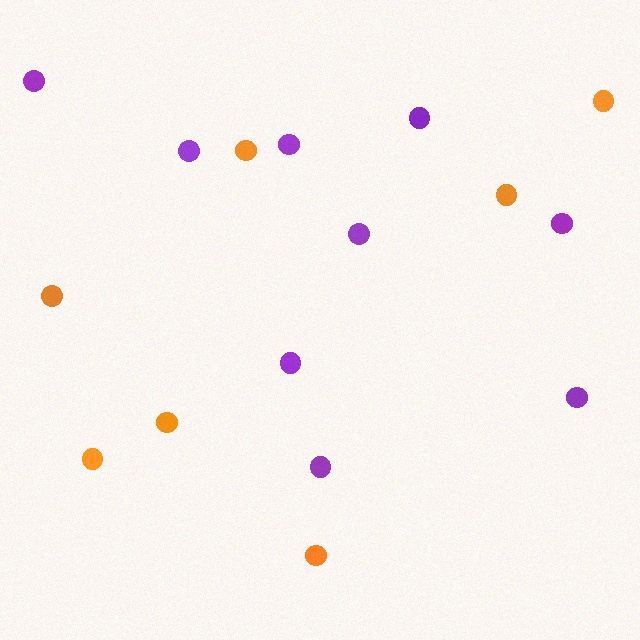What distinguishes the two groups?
There are 2 groups: one group of orange circles (7) and one group of purple circles (9).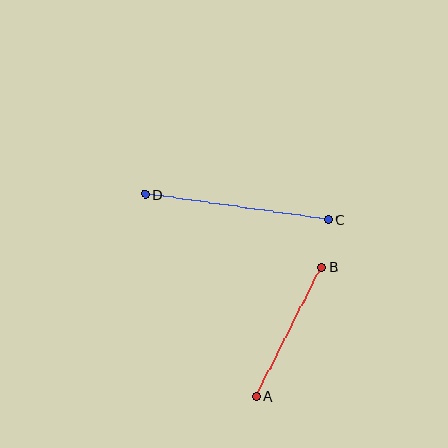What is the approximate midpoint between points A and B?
The midpoint is at approximately (289, 332) pixels.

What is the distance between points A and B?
The distance is approximately 145 pixels.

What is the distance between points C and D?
The distance is approximately 185 pixels.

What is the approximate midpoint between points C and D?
The midpoint is at approximately (237, 207) pixels.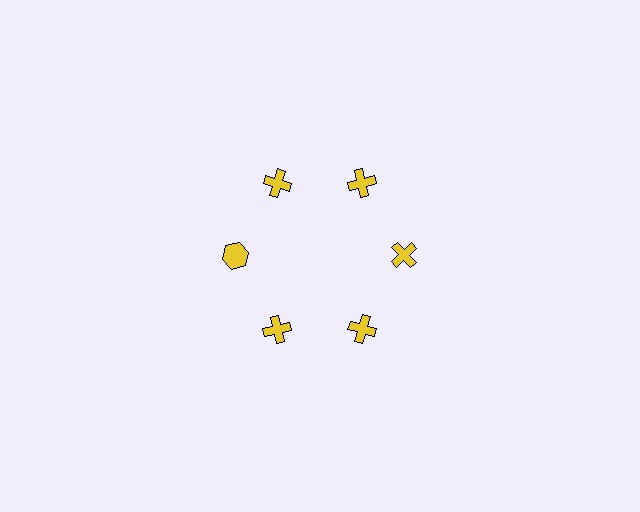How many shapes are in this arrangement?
There are 6 shapes arranged in a ring pattern.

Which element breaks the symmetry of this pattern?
The yellow hexagon at roughly the 9 o'clock position breaks the symmetry. All other shapes are yellow crosses.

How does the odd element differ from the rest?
It has a different shape: hexagon instead of cross.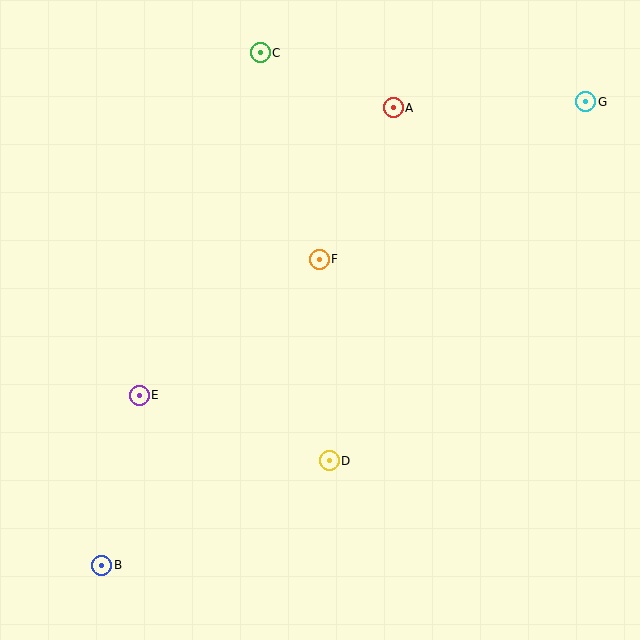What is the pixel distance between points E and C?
The distance between E and C is 363 pixels.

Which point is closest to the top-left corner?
Point C is closest to the top-left corner.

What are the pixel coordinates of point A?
Point A is at (393, 108).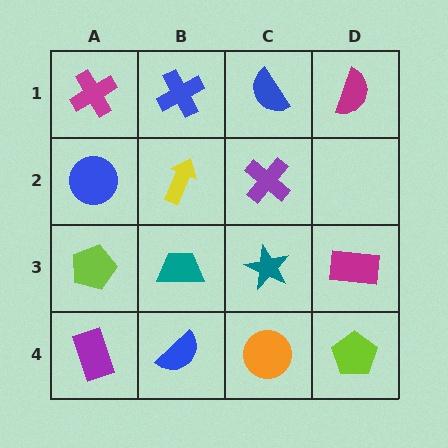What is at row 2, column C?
A purple cross.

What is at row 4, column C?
An orange circle.